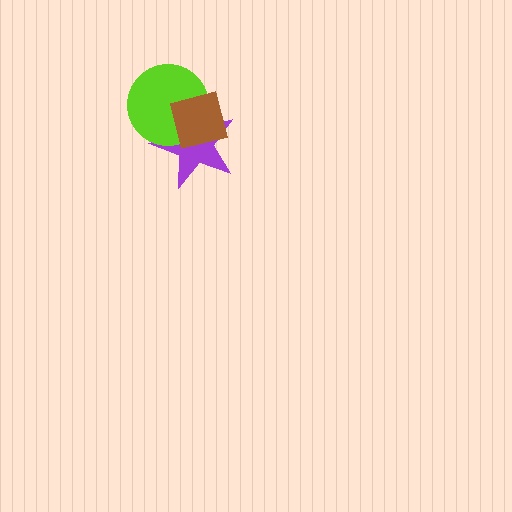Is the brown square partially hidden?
No, no other shape covers it.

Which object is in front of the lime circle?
The brown square is in front of the lime circle.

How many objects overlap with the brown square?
2 objects overlap with the brown square.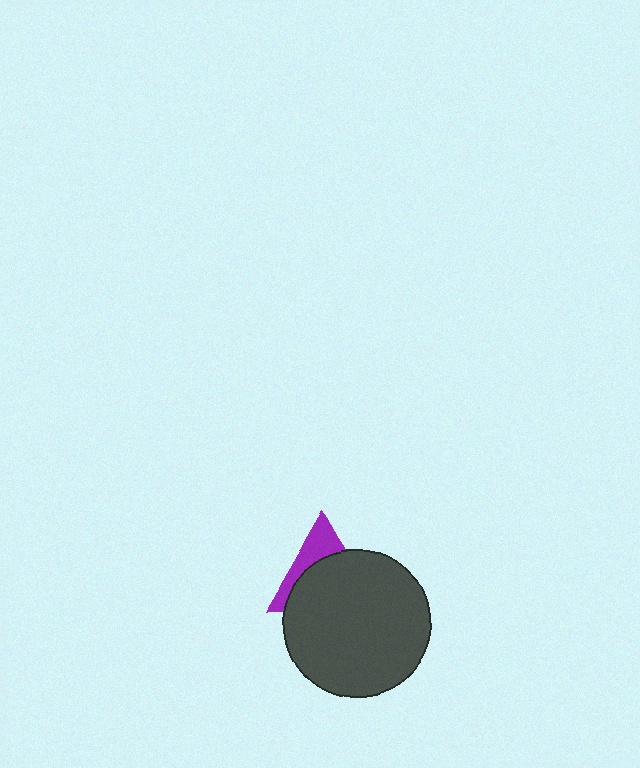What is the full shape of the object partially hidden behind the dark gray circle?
The partially hidden object is a purple triangle.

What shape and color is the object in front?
The object in front is a dark gray circle.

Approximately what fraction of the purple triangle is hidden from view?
Roughly 66% of the purple triangle is hidden behind the dark gray circle.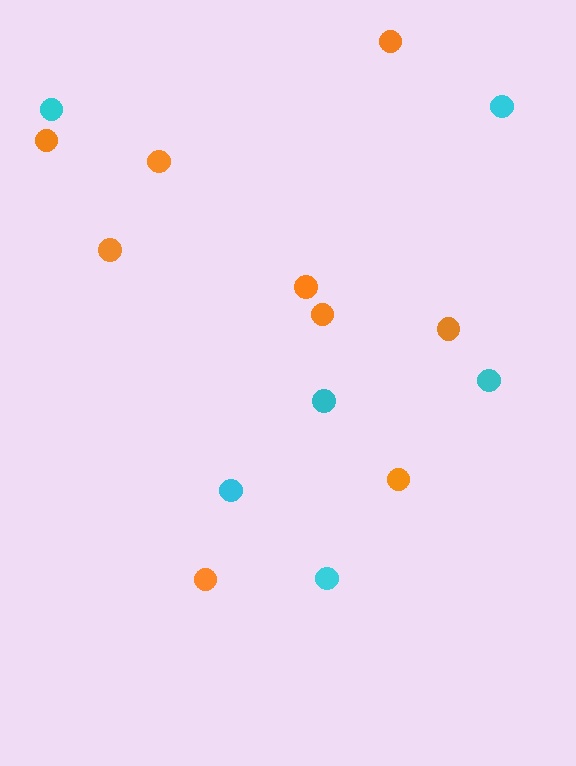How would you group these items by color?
There are 2 groups: one group of orange circles (9) and one group of cyan circles (6).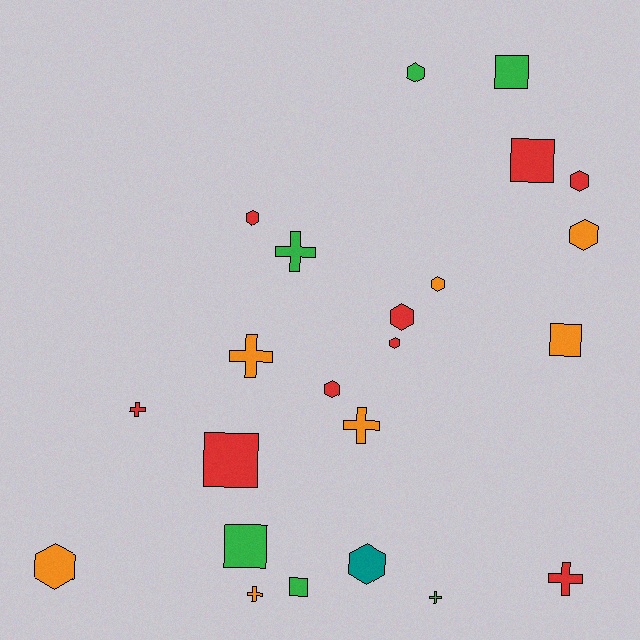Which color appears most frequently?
Red, with 9 objects.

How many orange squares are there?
There is 1 orange square.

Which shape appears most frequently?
Hexagon, with 10 objects.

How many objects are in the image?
There are 23 objects.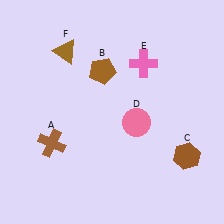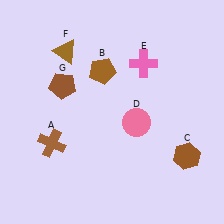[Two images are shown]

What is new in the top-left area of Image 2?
A brown pentagon (G) was added in the top-left area of Image 2.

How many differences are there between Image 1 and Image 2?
There is 1 difference between the two images.